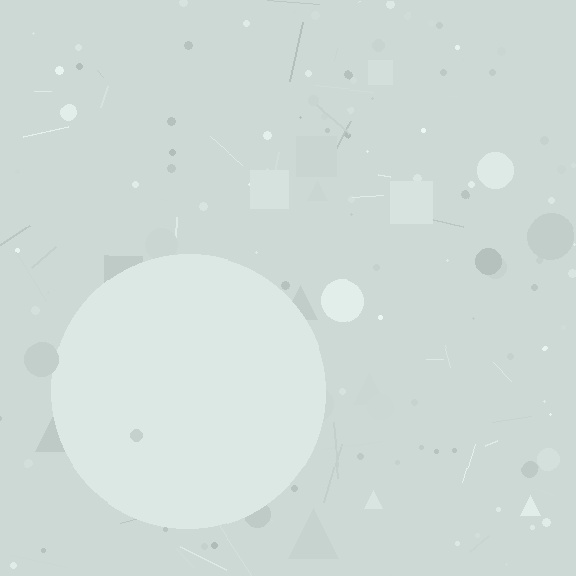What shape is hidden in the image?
A circle is hidden in the image.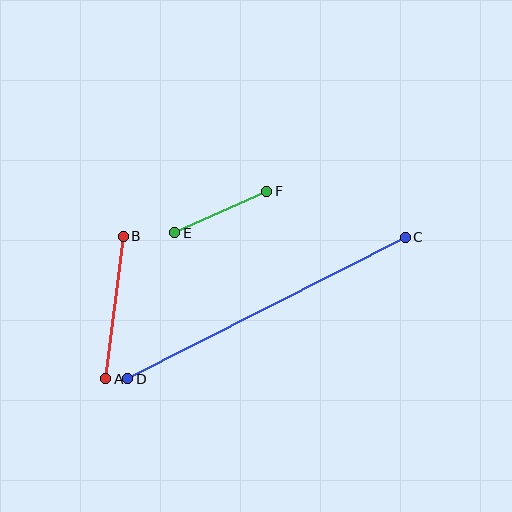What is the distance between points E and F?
The distance is approximately 101 pixels.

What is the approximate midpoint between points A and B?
The midpoint is at approximately (114, 308) pixels.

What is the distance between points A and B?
The distance is approximately 143 pixels.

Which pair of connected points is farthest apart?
Points C and D are farthest apart.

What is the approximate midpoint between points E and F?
The midpoint is at approximately (221, 212) pixels.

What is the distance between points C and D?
The distance is approximately 311 pixels.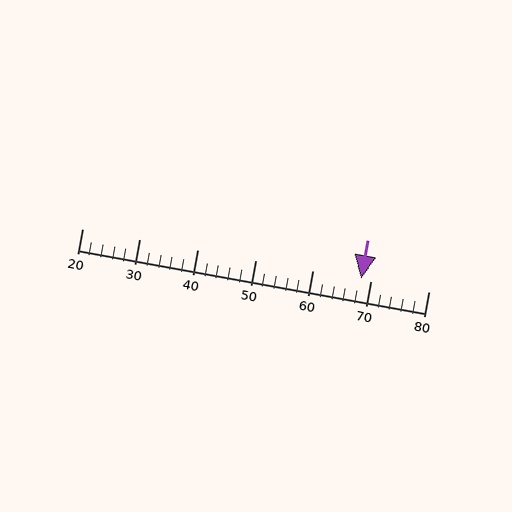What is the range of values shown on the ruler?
The ruler shows values from 20 to 80.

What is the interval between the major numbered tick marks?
The major tick marks are spaced 10 units apart.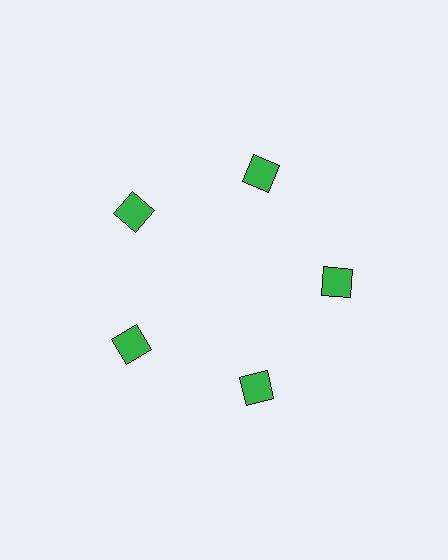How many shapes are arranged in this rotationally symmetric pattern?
There are 5 shapes, arranged in 5 groups of 1.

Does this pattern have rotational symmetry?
Yes, this pattern has 5-fold rotational symmetry. It looks the same after rotating 72 degrees around the center.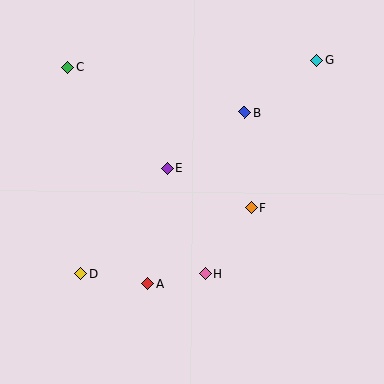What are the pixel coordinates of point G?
Point G is at (317, 60).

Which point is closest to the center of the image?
Point E at (168, 168) is closest to the center.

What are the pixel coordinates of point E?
Point E is at (168, 168).